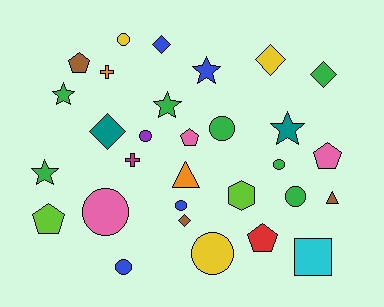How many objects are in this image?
There are 30 objects.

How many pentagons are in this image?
There are 5 pentagons.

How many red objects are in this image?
There is 1 red object.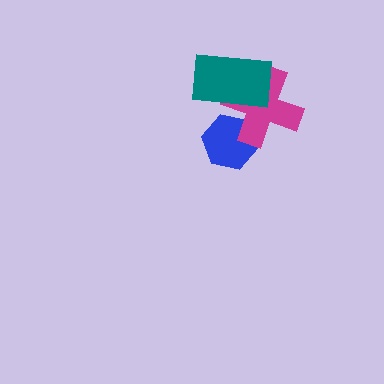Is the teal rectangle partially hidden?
No, no other shape covers it.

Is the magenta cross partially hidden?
Yes, it is partially covered by another shape.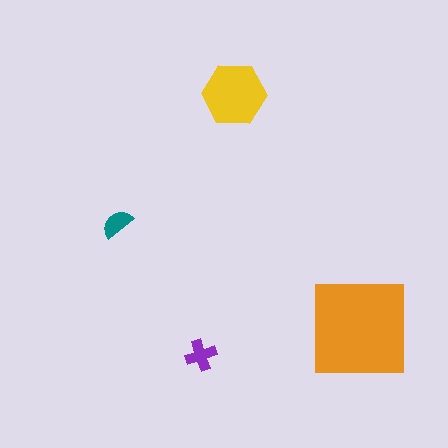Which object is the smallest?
The teal semicircle.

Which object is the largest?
The orange square.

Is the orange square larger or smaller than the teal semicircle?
Larger.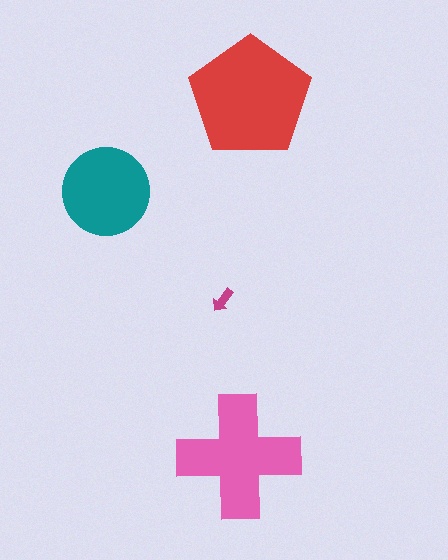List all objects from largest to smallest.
The red pentagon, the pink cross, the teal circle, the magenta arrow.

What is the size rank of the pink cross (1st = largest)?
2nd.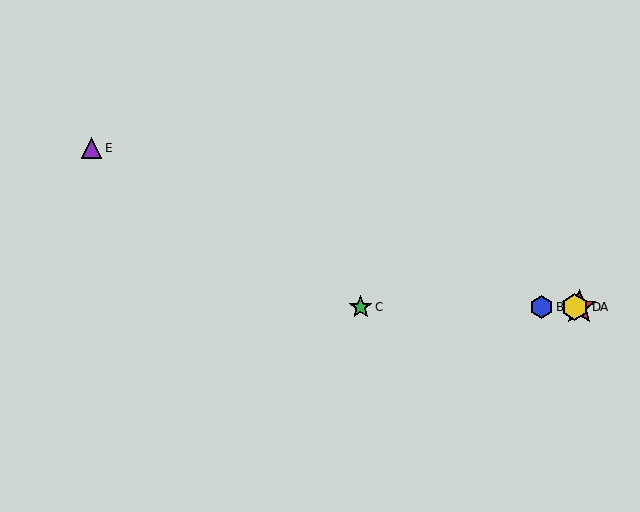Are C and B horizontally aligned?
Yes, both are at y≈307.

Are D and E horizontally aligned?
No, D is at y≈307 and E is at y≈148.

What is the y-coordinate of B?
Object B is at y≈307.